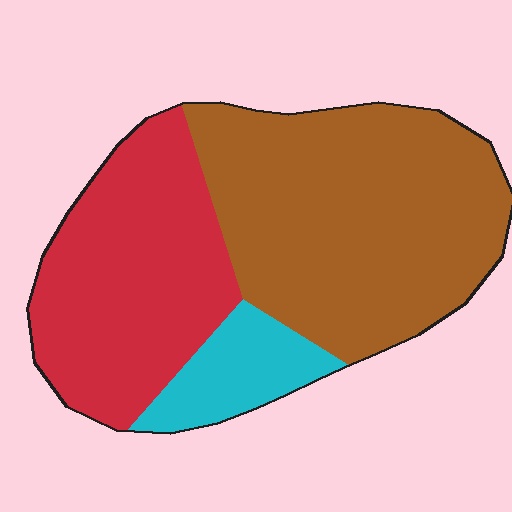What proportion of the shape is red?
Red covers 37% of the shape.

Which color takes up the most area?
Brown, at roughly 50%.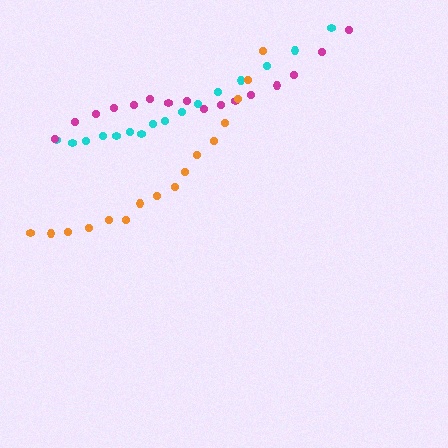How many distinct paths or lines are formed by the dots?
There are 3 distinct paths.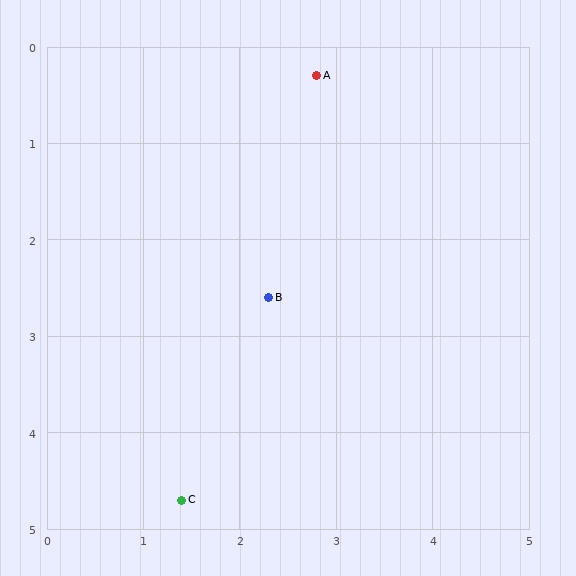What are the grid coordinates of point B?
Point B is at approximately (2.3, 2.6).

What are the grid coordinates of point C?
Point C is at approximately (1.4, 4.7).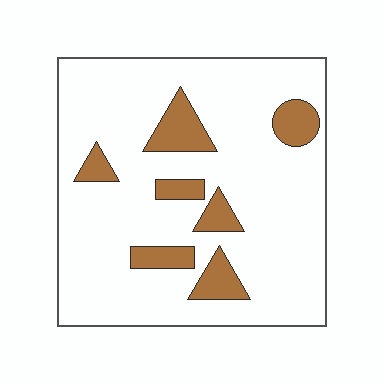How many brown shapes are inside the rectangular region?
7.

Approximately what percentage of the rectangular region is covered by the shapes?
Approximately 15%.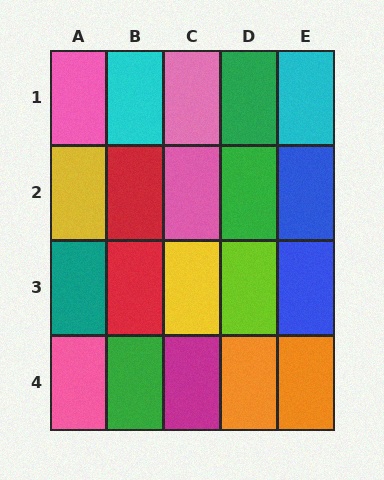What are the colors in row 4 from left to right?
Pink, green, magenta, orange, orange.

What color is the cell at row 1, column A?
Pink.